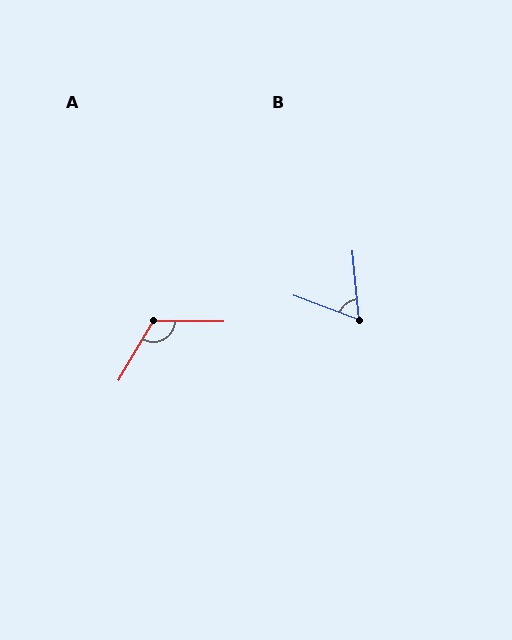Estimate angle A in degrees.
Approximately 120 degrees.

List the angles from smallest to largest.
B (64°), A (120°).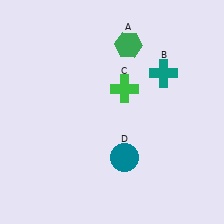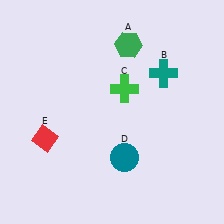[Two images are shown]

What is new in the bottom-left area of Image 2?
A red diamond (E) was added in the bottom-left area of Image 2.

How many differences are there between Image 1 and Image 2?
There is 1 difference between the two images.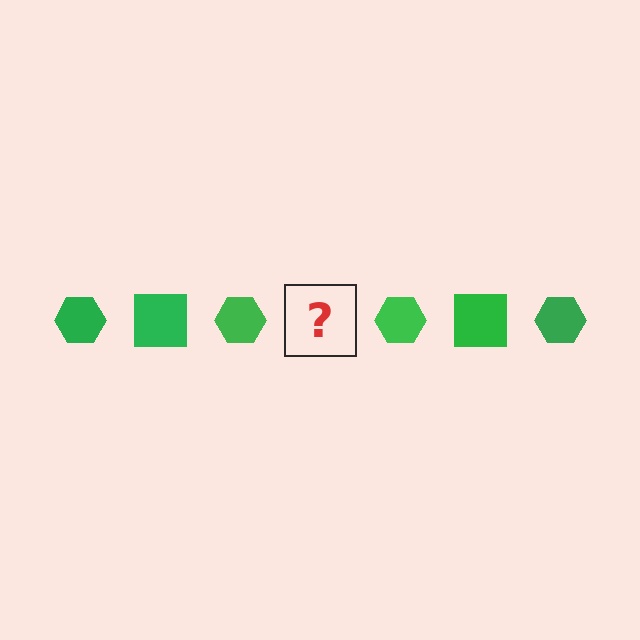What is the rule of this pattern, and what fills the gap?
The rule is that the pattern cycles through hexagon, square shapes in green. The gap should be filled with a green square.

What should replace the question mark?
The question mark should be replaced with a green square.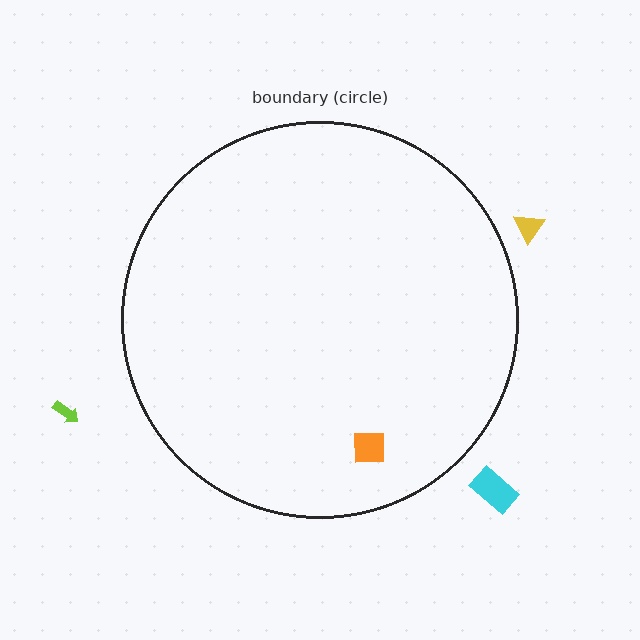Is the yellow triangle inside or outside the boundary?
Outside.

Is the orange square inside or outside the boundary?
Inside.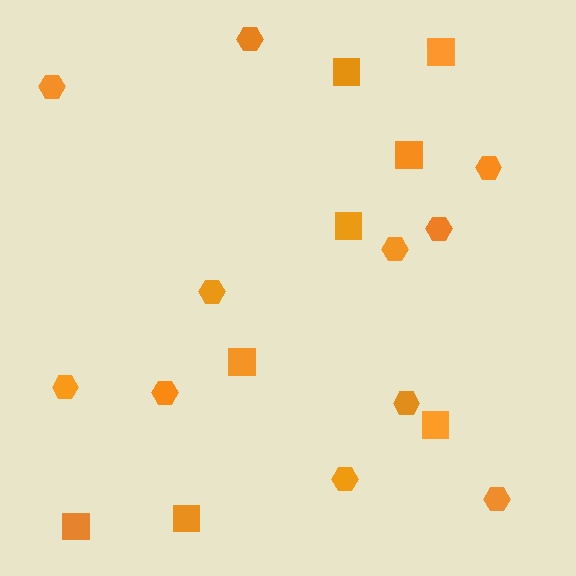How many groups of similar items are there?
There are 2 groups: one group of hexagons (11) and one group of squares (8).